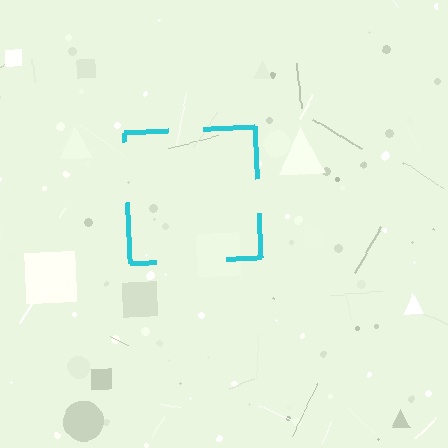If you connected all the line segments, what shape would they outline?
They would outline a square.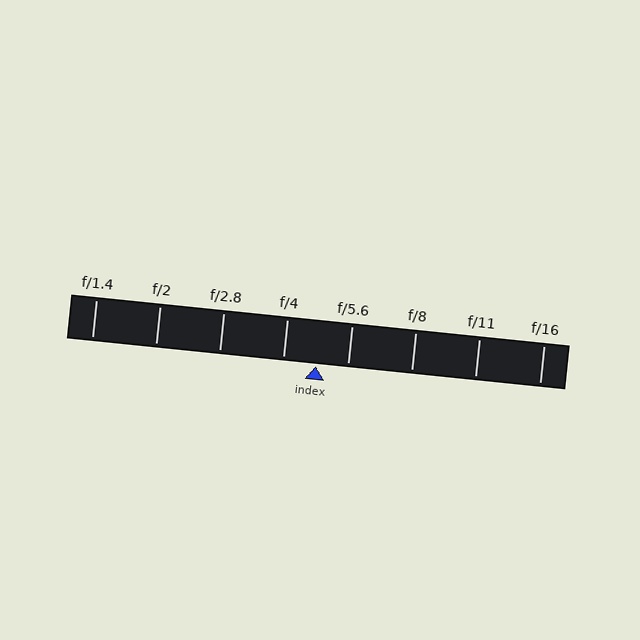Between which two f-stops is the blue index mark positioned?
The index mark is between f/4 and f/5.6.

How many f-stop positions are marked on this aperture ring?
There are 8 f-stop positions marked.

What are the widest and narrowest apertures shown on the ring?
The widest aperture shown is f/1.4 and the narrowest is f/16.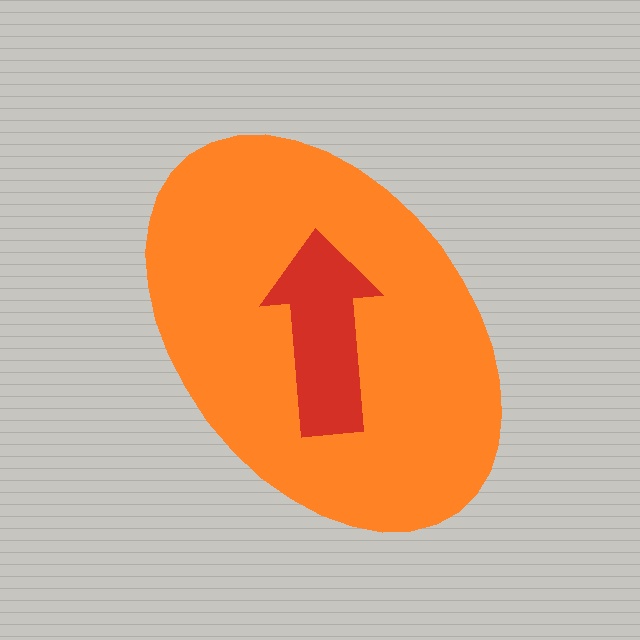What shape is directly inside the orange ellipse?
The red arrow.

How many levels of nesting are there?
2.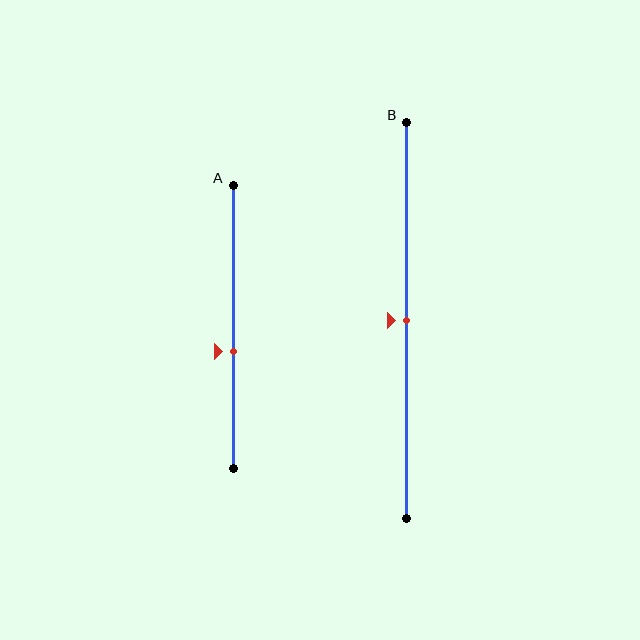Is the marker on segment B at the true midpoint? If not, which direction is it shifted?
Yes, the marker on segment B is at the true midpoint.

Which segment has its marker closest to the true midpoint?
Segment B has its marker closest to the true midpoint.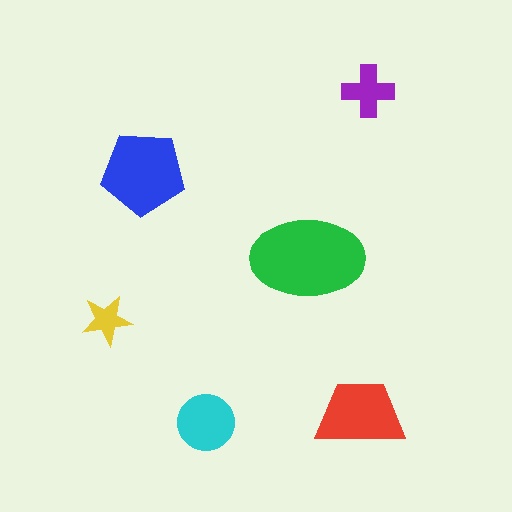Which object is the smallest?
The yellow star.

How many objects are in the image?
There are 6 objects in the image.